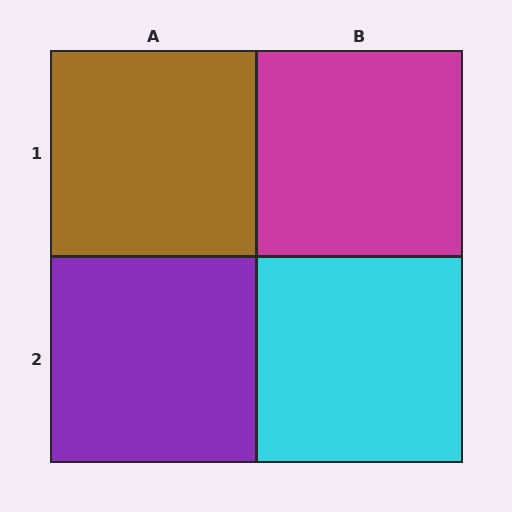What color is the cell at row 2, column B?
Cyan.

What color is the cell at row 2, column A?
Purple.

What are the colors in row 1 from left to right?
Brown, magenta.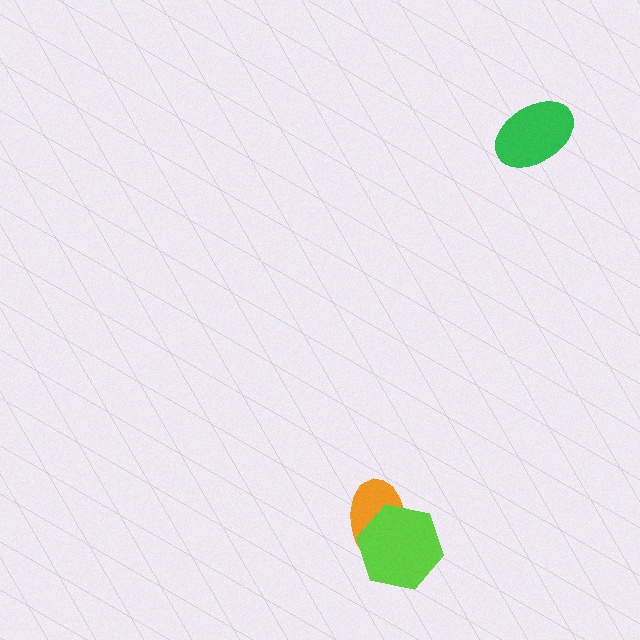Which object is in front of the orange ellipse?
The lime hexagon is in front of the orange ellipse.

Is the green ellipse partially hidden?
No, no other shape covers it.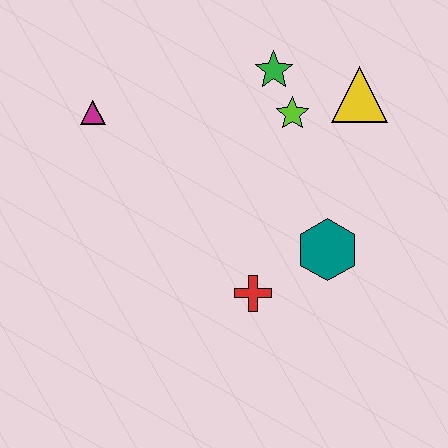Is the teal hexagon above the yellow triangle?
No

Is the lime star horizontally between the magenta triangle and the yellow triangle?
Yes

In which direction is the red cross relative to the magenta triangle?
The red cross is below the magenta triangle.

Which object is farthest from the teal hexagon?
The magenta triangle is farthest from the teal hexagon.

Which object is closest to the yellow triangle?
The lime star is closest to the yellow triangle.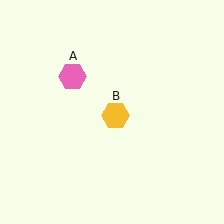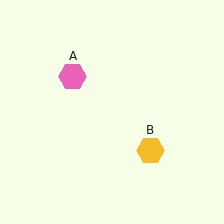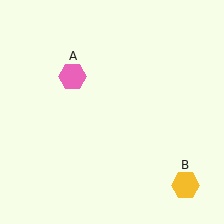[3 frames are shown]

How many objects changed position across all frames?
1 object changed position: yellow hexagon (object B).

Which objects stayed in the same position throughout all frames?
Pink hexagon (object A) remained stationary.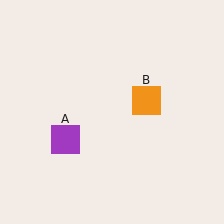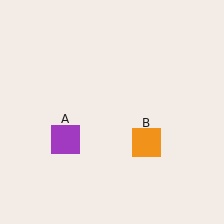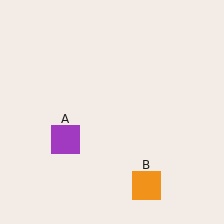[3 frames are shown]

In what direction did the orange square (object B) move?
The orange square (object B) moved down.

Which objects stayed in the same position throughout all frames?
Purple square (object A) remained stationary.